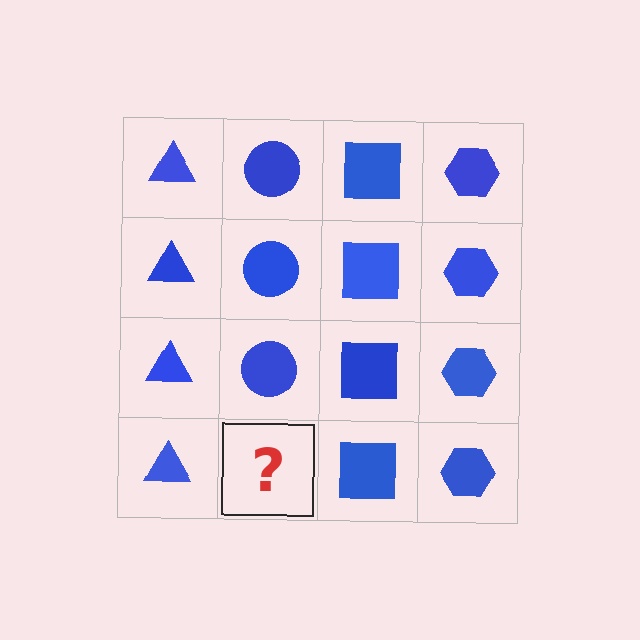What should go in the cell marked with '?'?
The missing cell should contain a blue circle.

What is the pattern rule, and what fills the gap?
The rule is that each column has a consistent shape. The gap should be filled with a blue circle.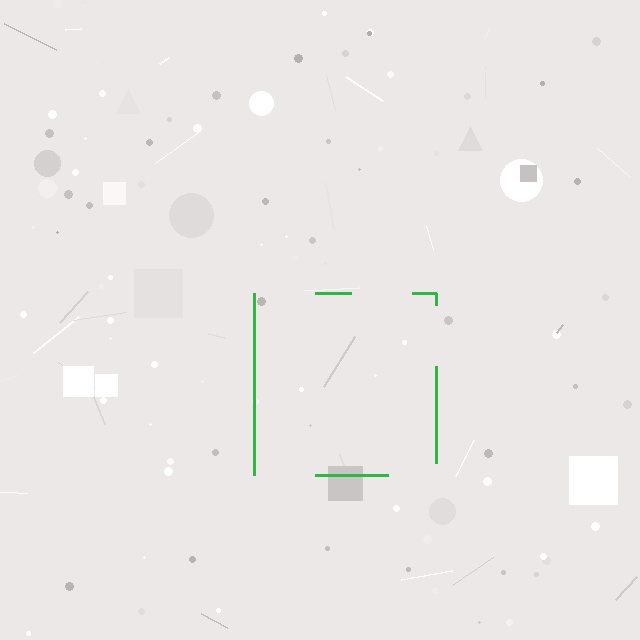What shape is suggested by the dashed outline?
The dashed outline suggests a square.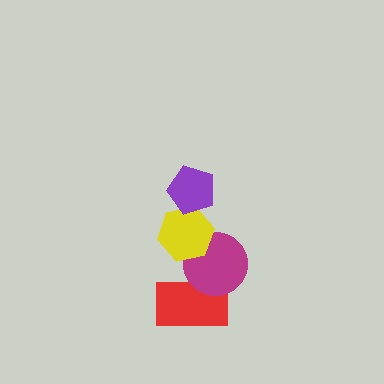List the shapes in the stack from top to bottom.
From top to bottom: the purple pentagon, the yellow hexagon, the magenta circle, the red rectangle.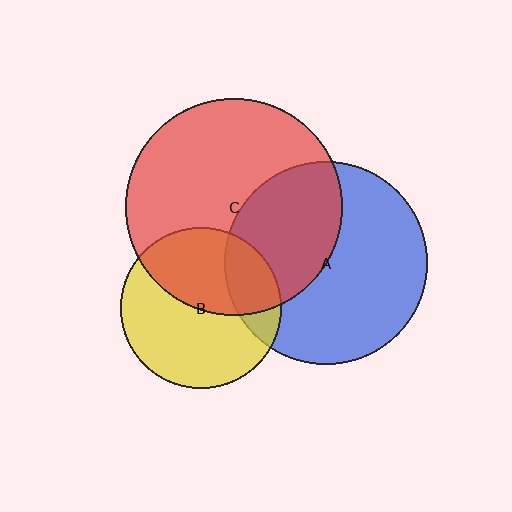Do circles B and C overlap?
Yes.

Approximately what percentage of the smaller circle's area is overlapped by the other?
Approximately 45%.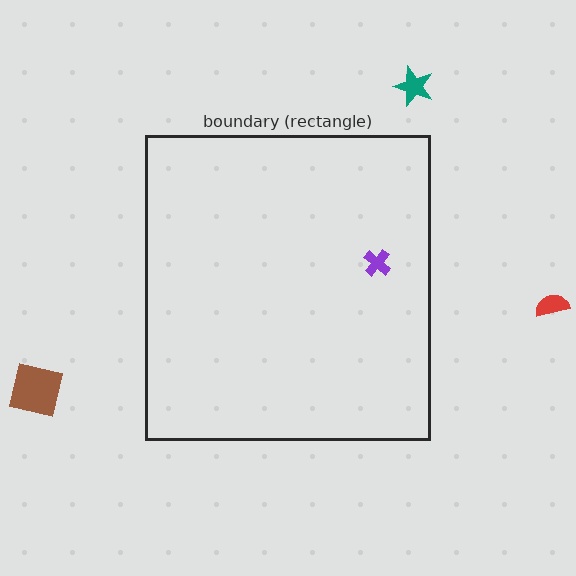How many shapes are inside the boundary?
1 inside, 3 outside.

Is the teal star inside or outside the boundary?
Outside.